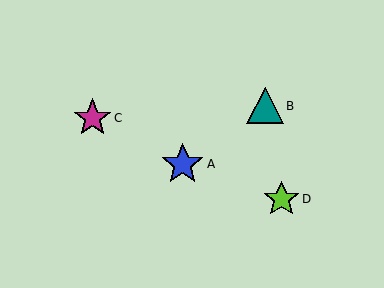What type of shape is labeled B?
Shape B is a teal triangle.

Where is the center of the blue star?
The center of the blue star is at (183, 164).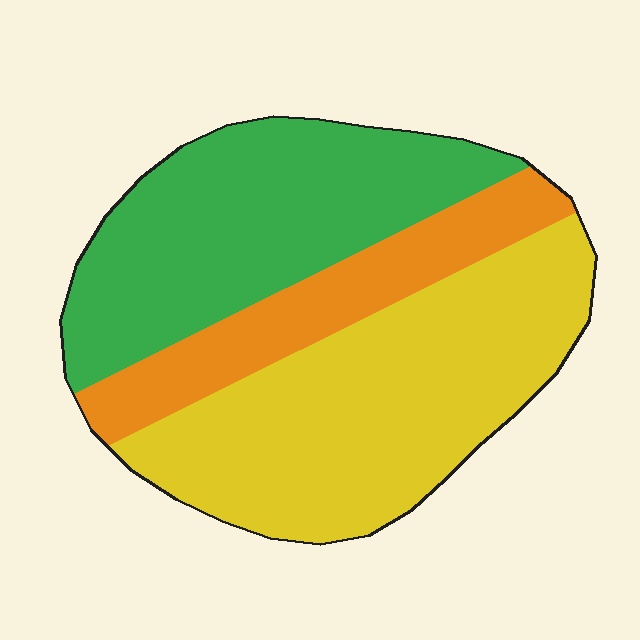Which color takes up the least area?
Orange, at roughly 20%.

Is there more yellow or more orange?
Yellow.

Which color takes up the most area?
Yellow, at roughly 45%.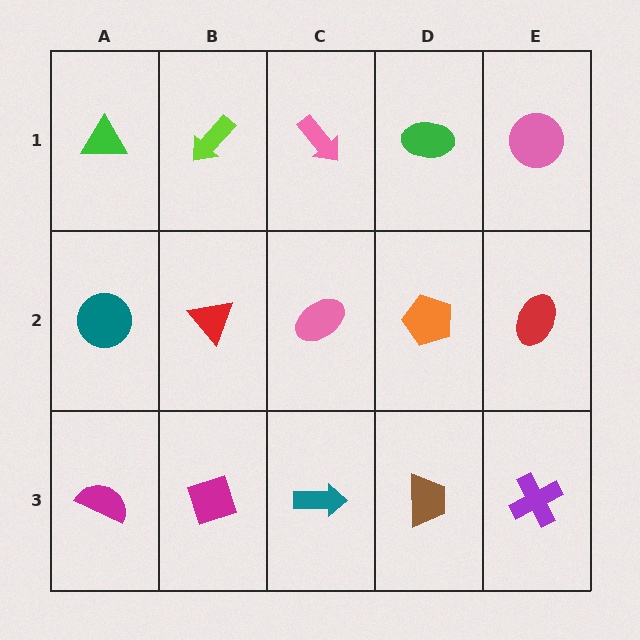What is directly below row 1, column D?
An orange pentagon.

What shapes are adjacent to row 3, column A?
A teal circle (row 2, column A), a magenta diamond (row 3, column B).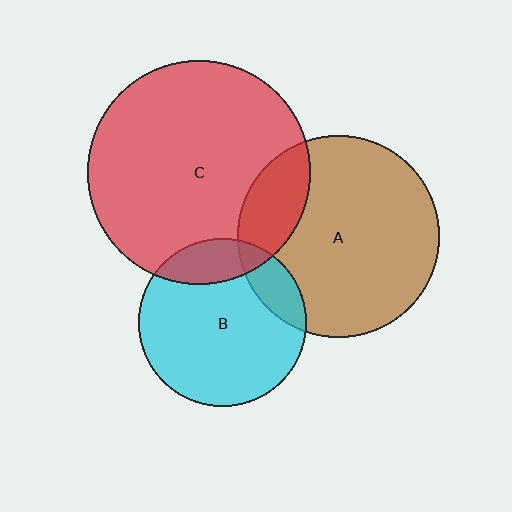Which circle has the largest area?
Circle C (red).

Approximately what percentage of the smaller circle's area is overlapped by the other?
Approximately 15%.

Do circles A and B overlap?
Yes.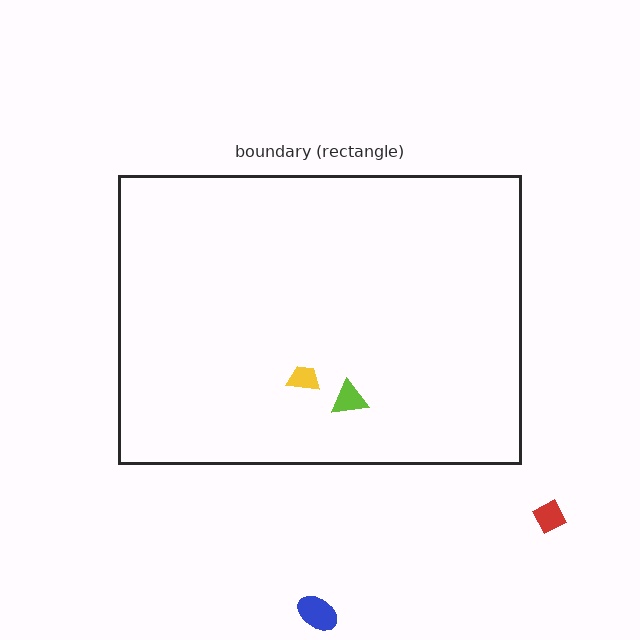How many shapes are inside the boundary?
2 inside, 2 outside.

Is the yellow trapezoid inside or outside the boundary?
Inside.